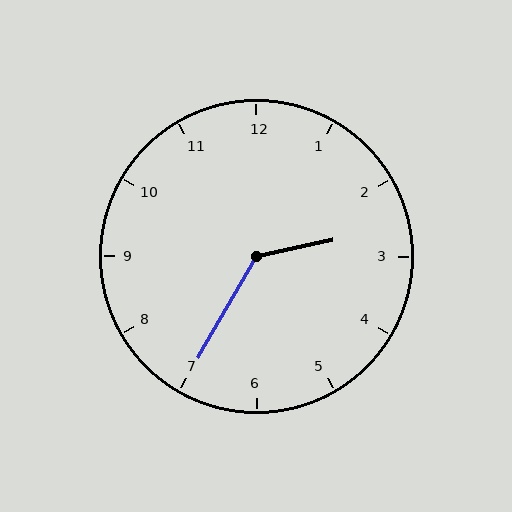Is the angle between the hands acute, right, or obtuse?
It is obtuse.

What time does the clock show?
2:35.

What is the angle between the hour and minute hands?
Approximately 132 degrees.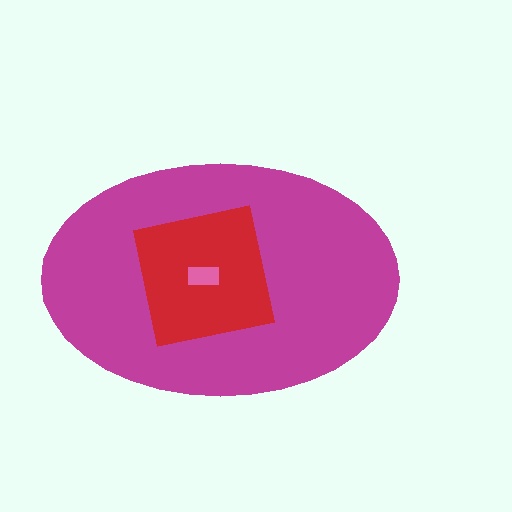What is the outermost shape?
The magenta ellipse.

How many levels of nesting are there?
3.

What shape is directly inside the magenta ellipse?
The red square.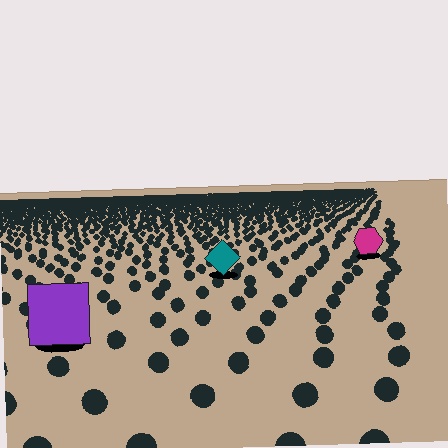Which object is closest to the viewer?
The purple square is closest. The texture marks near it are larger and more spread out.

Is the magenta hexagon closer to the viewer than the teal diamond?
No. The teal diamond is closer — you can tell from the texture gradient: the ground texture is coarser near it.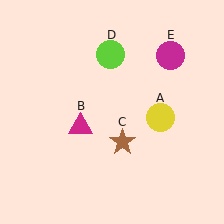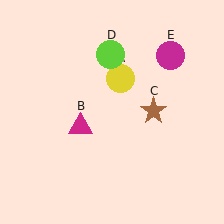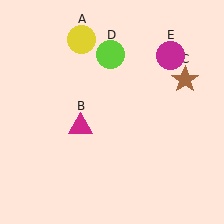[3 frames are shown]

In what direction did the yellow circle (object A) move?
The yellow circle (object A) moved up and to the left.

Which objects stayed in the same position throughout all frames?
Magenta triangle (object B) and lime circle (object D) and magenta circle (object E) remained stationary.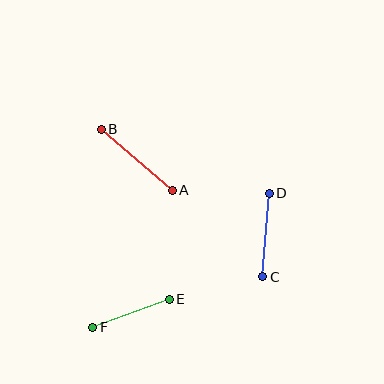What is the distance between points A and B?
The distance is approximately 93 pixels.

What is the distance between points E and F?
The distance is approximately 81 pixels.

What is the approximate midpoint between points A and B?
The midpoint is at approximately (137, 160) pixels.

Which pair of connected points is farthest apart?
Points A and B are farthest apart.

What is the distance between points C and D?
The distance is approximately 84 pixels.